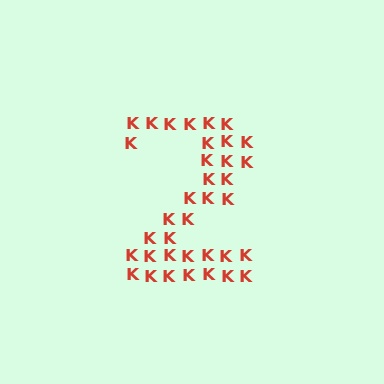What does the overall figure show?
The overall figure shows the digit 2.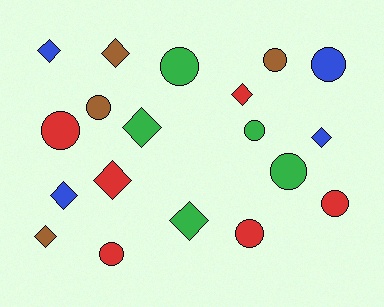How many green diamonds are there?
There are 2 green diamonds.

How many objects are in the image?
There are 19 objects.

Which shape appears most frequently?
Circle, with 10 objects.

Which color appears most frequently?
Red, with 6 objects.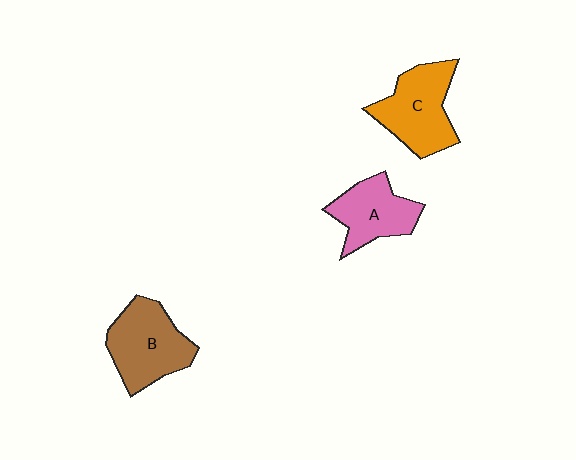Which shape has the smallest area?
Shape A (pink).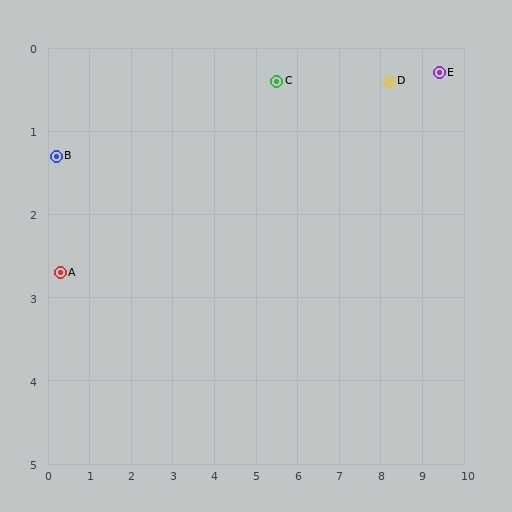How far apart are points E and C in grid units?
Points E and C are about 3.9 grid units apart.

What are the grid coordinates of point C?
Point C is at approximately (5.5, 0.4).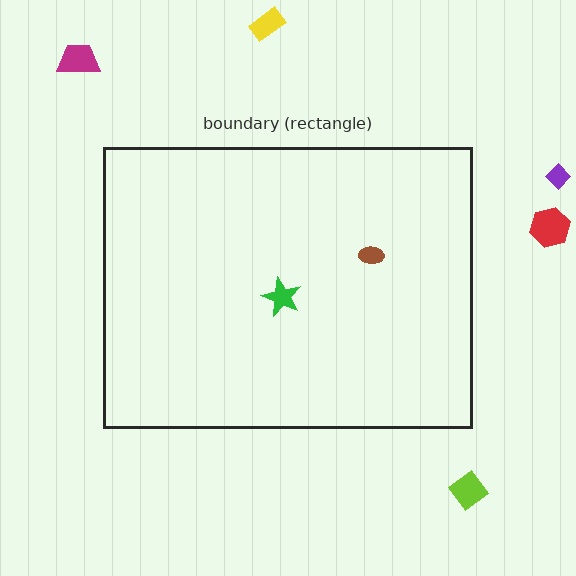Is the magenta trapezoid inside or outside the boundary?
Outside.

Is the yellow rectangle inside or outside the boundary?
Outside.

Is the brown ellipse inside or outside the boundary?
Inside.